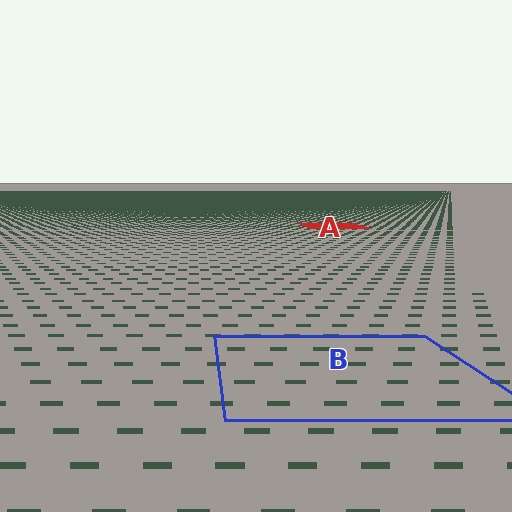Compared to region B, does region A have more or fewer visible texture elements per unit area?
Region A has more texture elements per unit area — they are packed more densely because it is farther away.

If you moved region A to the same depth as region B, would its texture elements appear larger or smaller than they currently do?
They would appear larger. At a closer depth, the same texture elements are projected at a bigger on-screen size.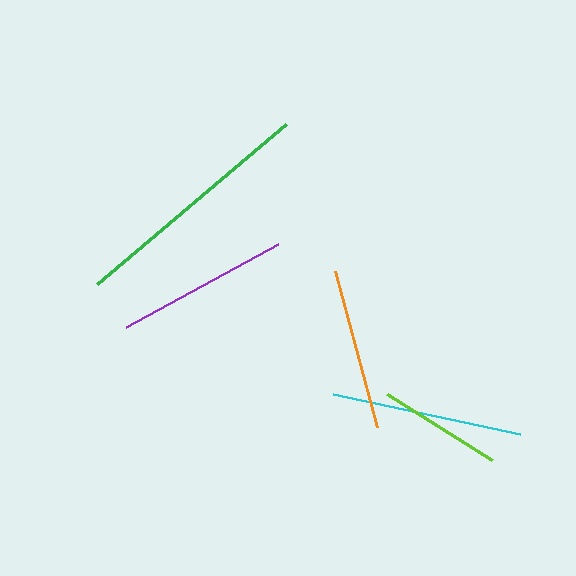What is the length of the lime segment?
The lime segment is approximately 124 pixels long.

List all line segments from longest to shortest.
From longest to shortest: green, cyan, purple, orange, lime.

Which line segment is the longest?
The green line is the longest at approximately 247 pixels.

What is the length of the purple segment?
The purple segment is approximately 174 pixels long.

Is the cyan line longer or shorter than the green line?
The green line is longer than the cyan line.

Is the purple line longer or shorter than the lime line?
The purple line is longer than the lime line.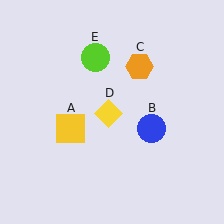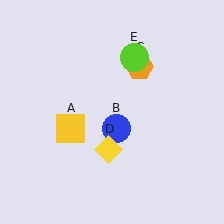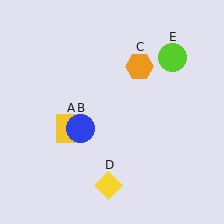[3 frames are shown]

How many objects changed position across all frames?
3 objects changed position: blue circle (object B), yellow diamond (object D), lime circle (object E).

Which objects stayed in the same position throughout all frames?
Yellow square (object A) and orange hexagon (object C) remained stationary.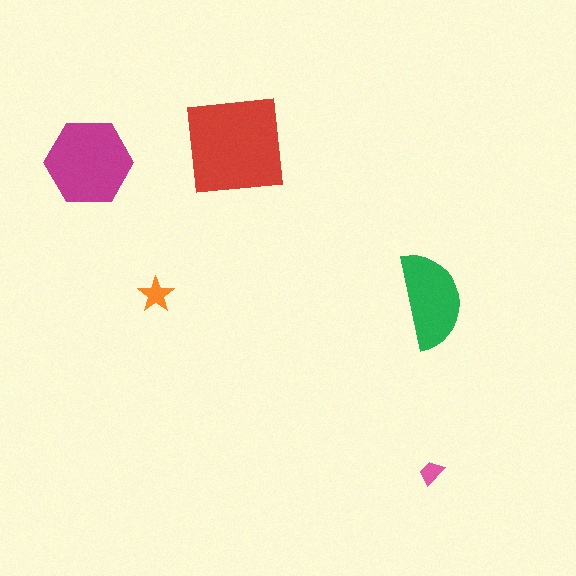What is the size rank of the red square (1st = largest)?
1st.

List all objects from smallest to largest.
The pink trapezoid, the orange star, the green semicircle, the magenta hexagon, the red square.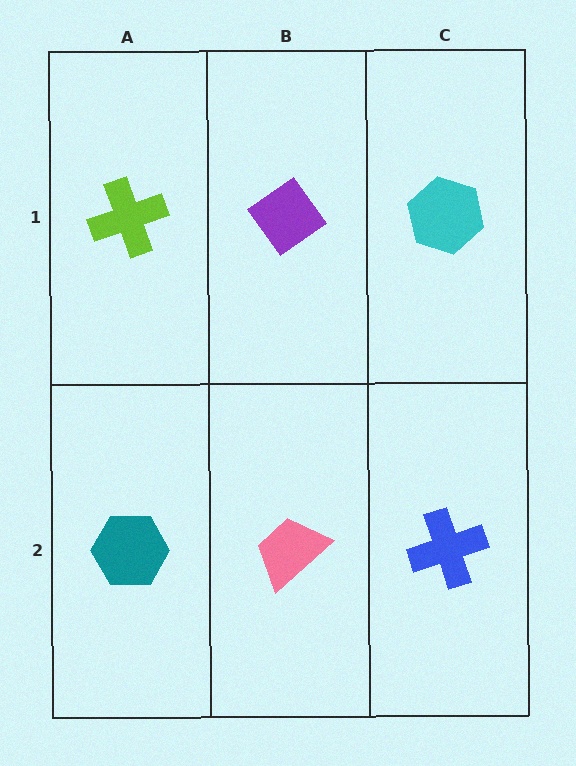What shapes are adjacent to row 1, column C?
A blue cross (row 2, column C), a purple diamond (row 1, column B).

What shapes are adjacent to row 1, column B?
A pink trapezoid (row 2, column B), a lime cross (row 1, column A), a cyan hexagon (row 1, column C).